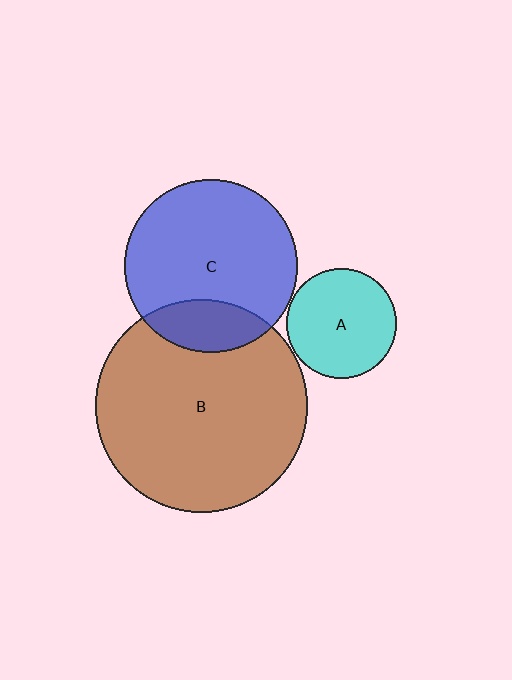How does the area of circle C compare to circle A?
Approximately 2.5 times.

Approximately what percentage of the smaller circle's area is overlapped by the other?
Approximately 20%.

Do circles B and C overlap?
Yes.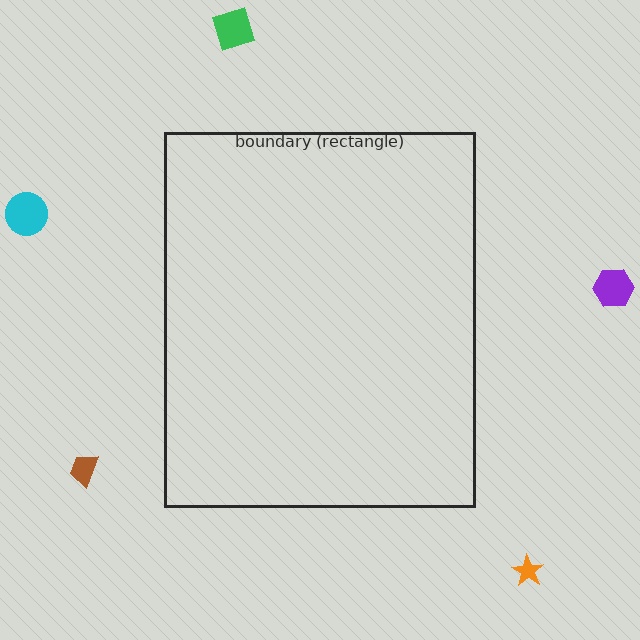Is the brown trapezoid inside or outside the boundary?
Outside.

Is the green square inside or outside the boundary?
Outside.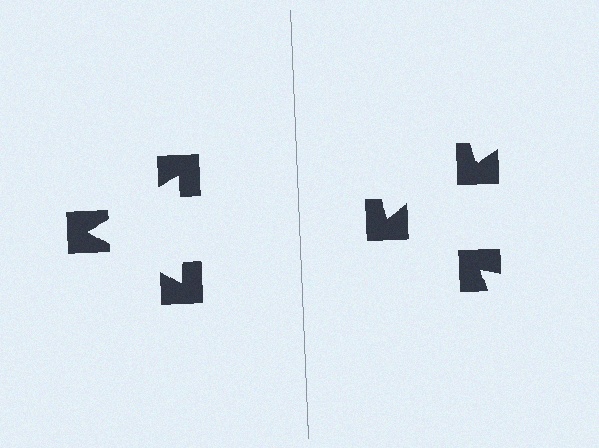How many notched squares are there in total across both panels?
6 — 3 on each side.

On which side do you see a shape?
An illusory triangle appears on the left side. On the right side the wedge cuts are rotated, so no coherent shape forms.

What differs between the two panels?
The notched squares are positioned identically on both sides; only the wedge orientations differ. On the left they align to a triangle; on the right they are misaligned.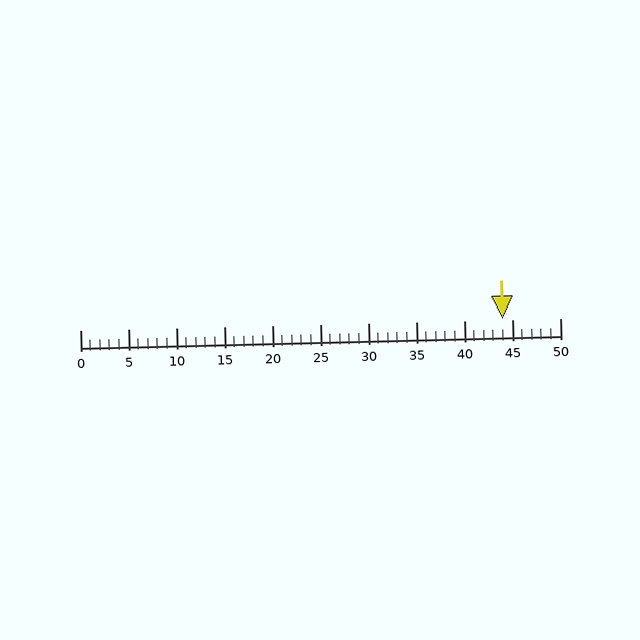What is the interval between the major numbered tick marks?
The major tick marks are spaced 5 units apart.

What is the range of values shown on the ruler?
The ruler shows values from 0 to 50.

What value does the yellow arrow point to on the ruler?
The yellow arrow points to approximately 44.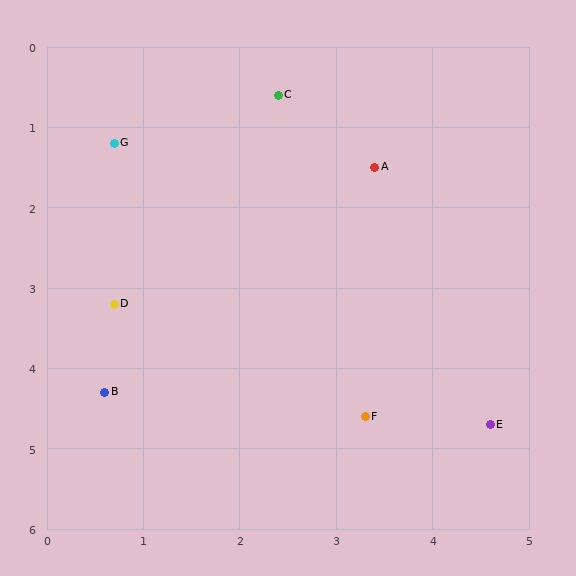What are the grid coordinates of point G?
Point G is at approximately (0.7, 1.2).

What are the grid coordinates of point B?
Point B is at approximately (0.6, 4.3).